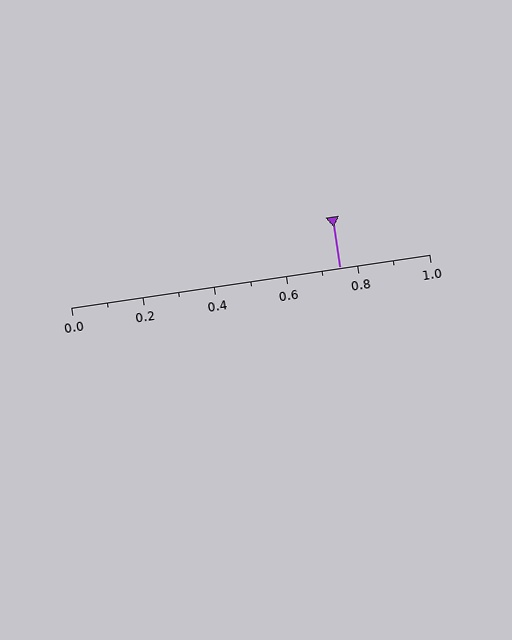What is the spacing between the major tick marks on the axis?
The major ticks are spaced 0.2 apart.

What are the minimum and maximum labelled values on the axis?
The axis runs from 0.0 to 1.0.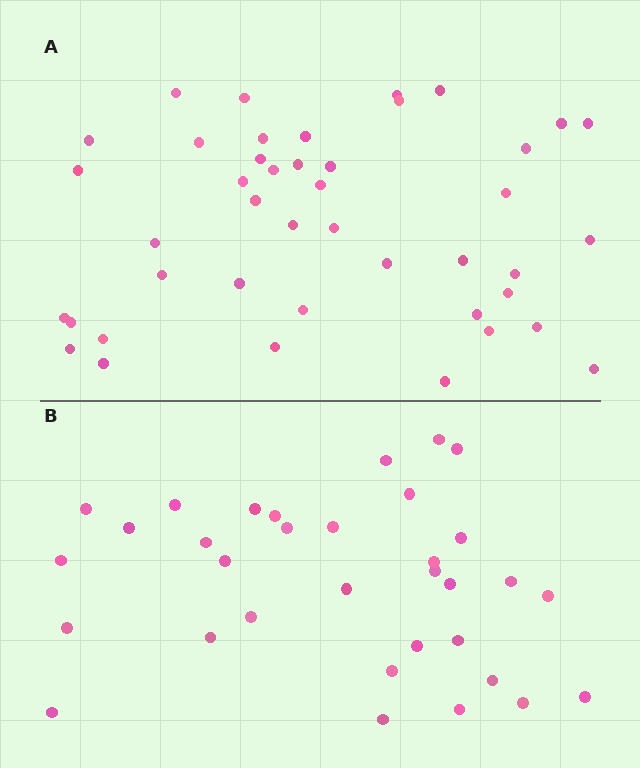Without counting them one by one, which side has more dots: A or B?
Region A (the top region) has more dots.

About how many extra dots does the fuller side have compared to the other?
Region A has roughly 10 or so more dots than region B.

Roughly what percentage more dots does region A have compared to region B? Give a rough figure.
About 30% more.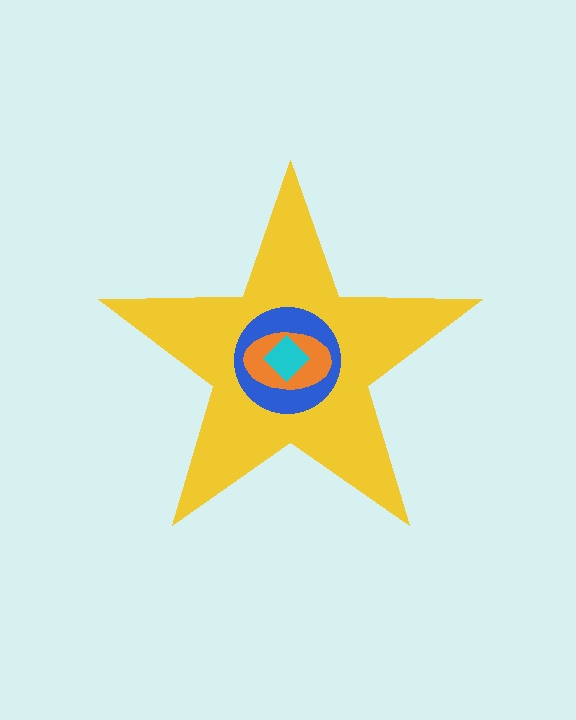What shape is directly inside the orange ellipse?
The cyan diamond.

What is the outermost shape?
The yellow star.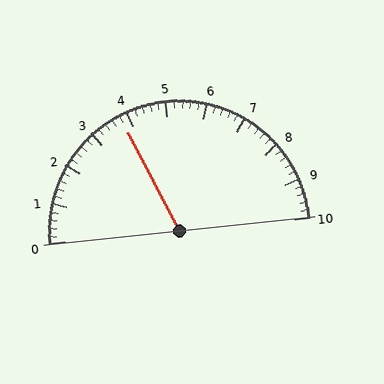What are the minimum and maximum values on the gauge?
The gauge ranges from 0 to 10.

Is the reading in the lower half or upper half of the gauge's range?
The reading is in the lower half of the range (0 to 10).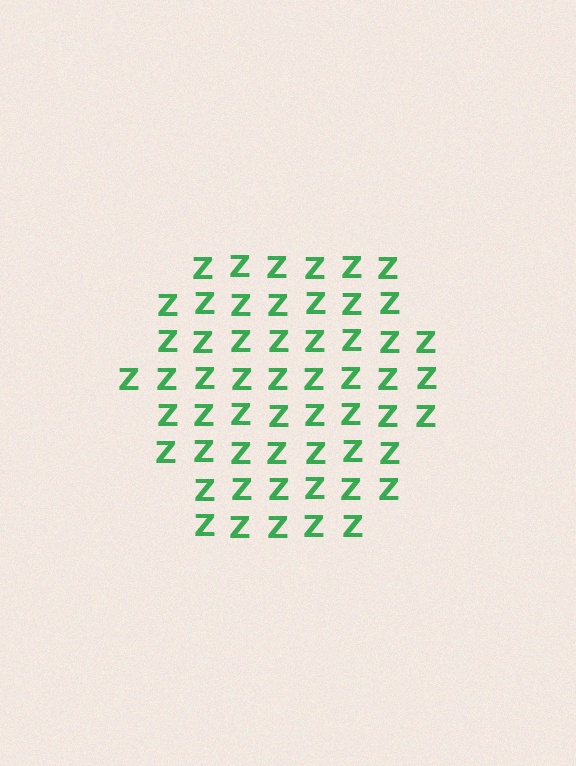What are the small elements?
The small elements are letter Z's.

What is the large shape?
The large shape is a hexagon.